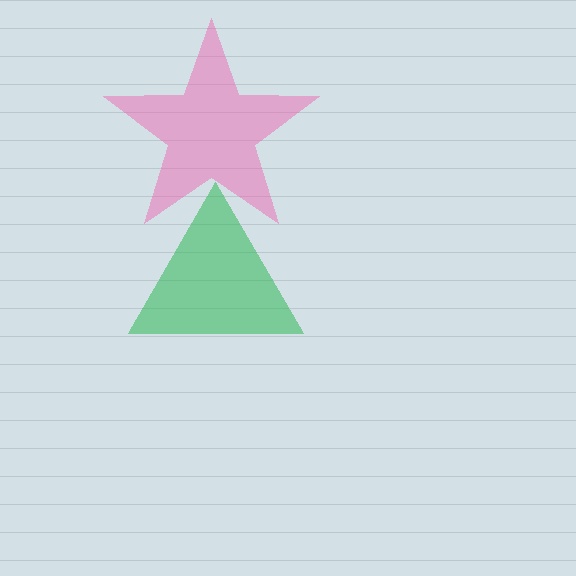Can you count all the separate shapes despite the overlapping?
Yes, there are 2 separate shapes.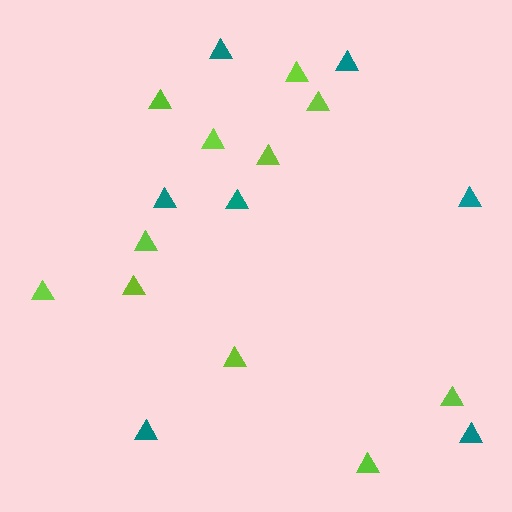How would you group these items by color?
There are 2 groups: one group of lime triangles (11) and one group of teal triangles (7).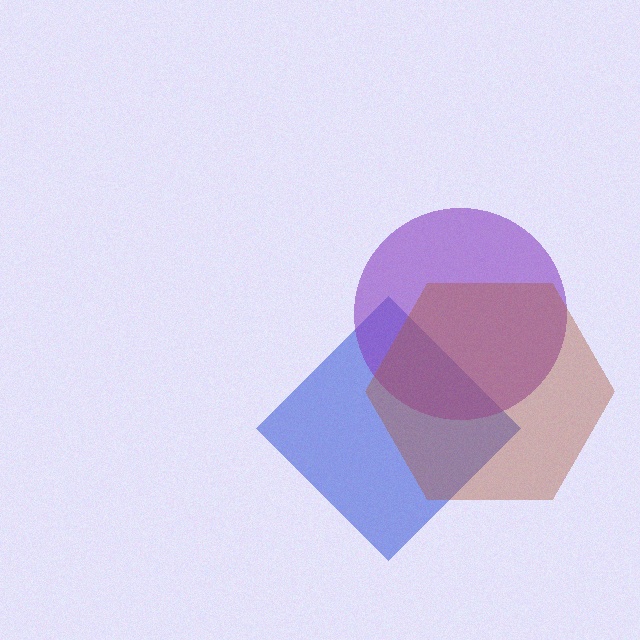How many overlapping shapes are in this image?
There are 3 overlapping shapes in the image.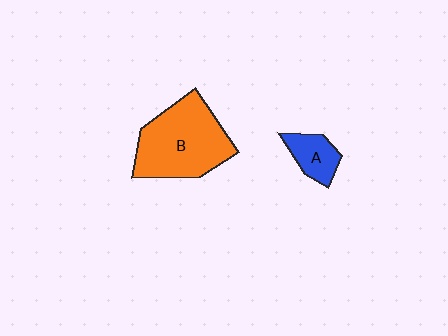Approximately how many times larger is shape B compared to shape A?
Approximately 3.0 times.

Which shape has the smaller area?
Shape A (blue).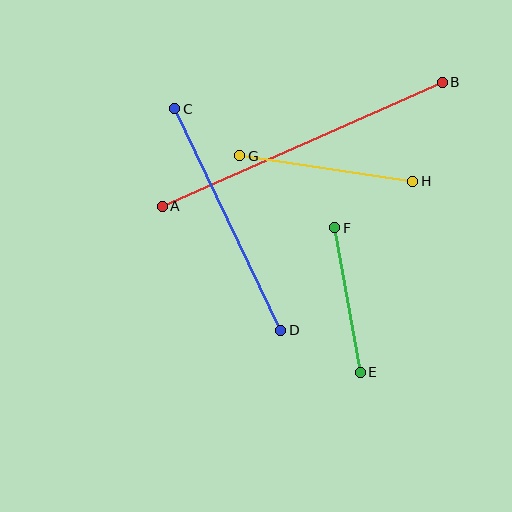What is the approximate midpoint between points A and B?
The midpoint is at approximately (302, 144) pixels.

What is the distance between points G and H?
The distance is approximately 175 pixels.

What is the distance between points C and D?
The distance is approximately 246 pixels.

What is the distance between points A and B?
The distance is approximately 306 pixels.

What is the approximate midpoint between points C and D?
The midpoint is at approximately (228, 220) pixels.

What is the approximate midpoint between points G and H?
The midpoint is at approximately (326, 168) pixels.